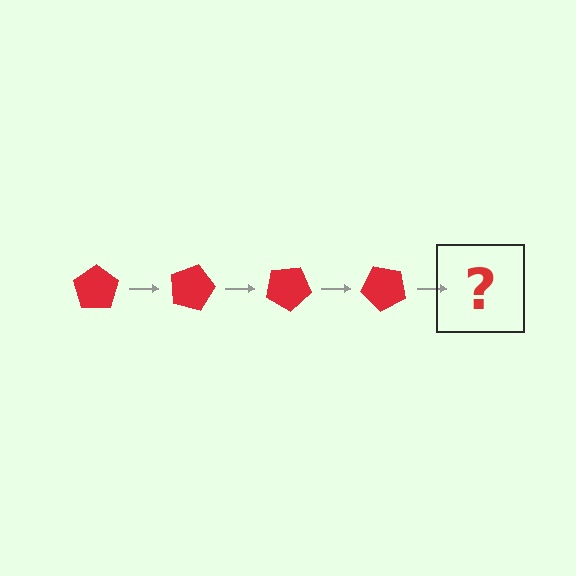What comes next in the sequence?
The next element should be a red pentagon rotated 60 degrees.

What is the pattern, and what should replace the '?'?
The pattern is that the pentagon rotates 15 degrees each step. The '?' should be a red pentagon rotated 60 degrees.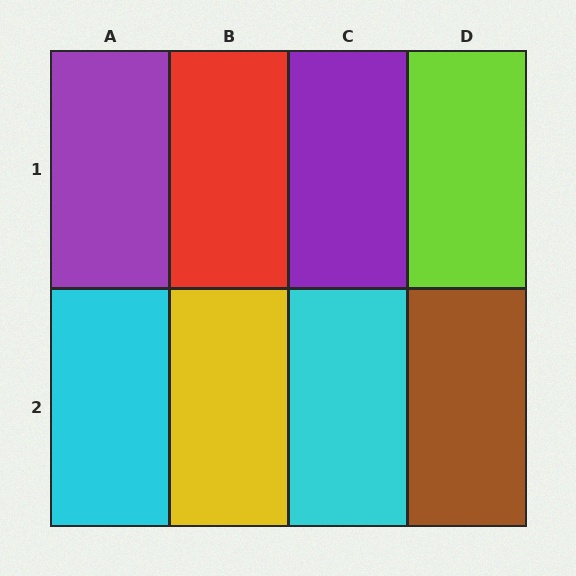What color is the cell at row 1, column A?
Purple.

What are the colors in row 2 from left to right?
Cyan, yellow, cyan, brown.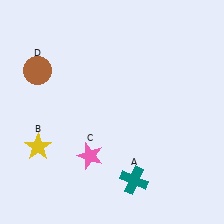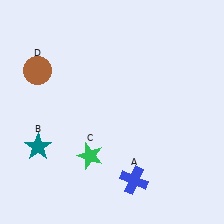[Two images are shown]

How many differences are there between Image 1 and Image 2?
There are 3 differences between the two images.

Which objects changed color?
A changed from teal to blue. B changed from yellow to teal. C changed from pink to green.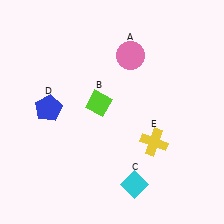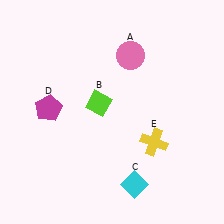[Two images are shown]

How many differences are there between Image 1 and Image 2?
There is 1 difference between the two images.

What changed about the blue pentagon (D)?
In Image 1, D is blue. In Image 2, it changed to magenta.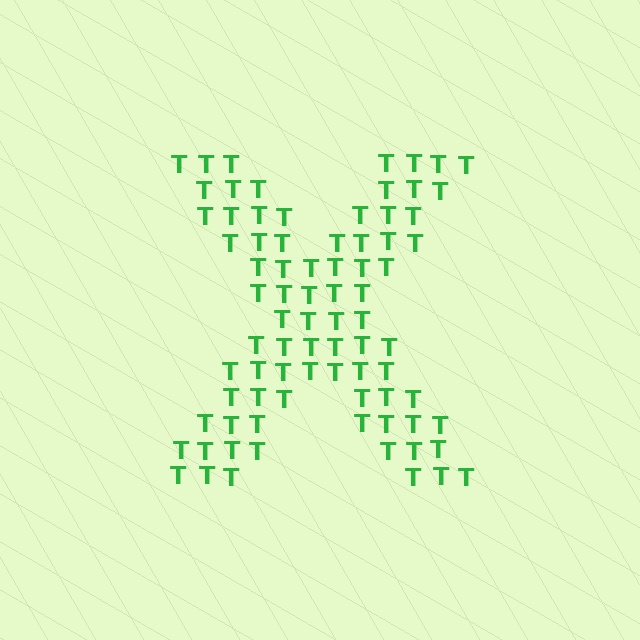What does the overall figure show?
The overall figure shows the letter X.